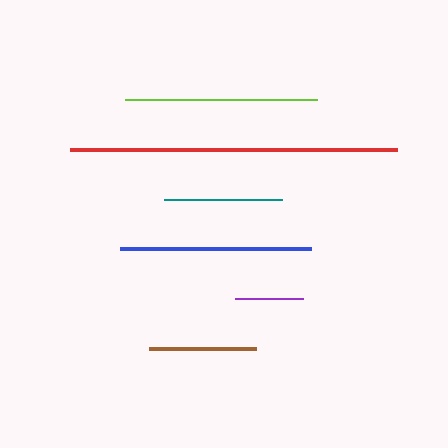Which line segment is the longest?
The red line is the longest at approximately 326 pixels.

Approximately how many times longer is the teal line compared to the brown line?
The teal line is approximately 1.1 times the length of the brown line.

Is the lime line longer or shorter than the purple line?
The lime line is longer than the purple line.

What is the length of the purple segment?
The purple segment is approximately 68 pixels long.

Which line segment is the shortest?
The purple line is the shortest at approximately 68 pixels.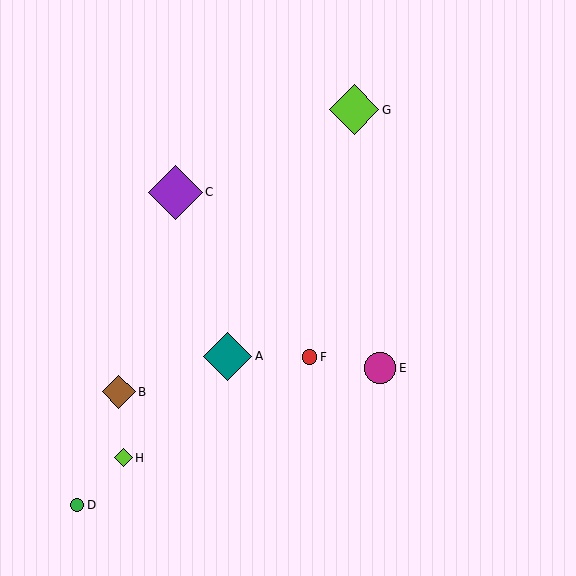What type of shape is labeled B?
Shape B is a brown diamond.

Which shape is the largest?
The purple diamond (labeled C) is the largest.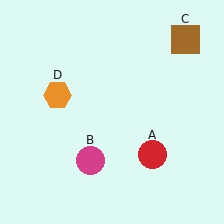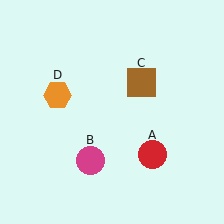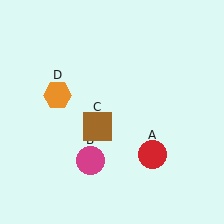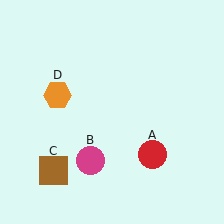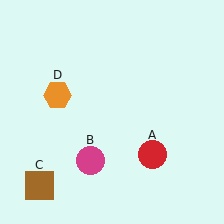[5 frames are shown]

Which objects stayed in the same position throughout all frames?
Red circle (object A) and magenta circle (object B) and orange hexagon (object D) remained stationary.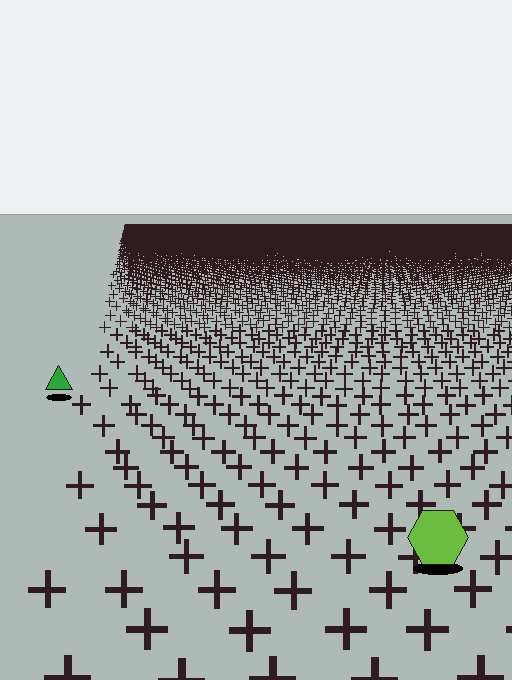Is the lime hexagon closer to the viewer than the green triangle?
Yes. The lime hexagon is closer — you can tell from the texture gradient: the ground texture is coarser near it.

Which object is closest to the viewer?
The lime hexagon is closest. The texture marks near it are larger and more spread out.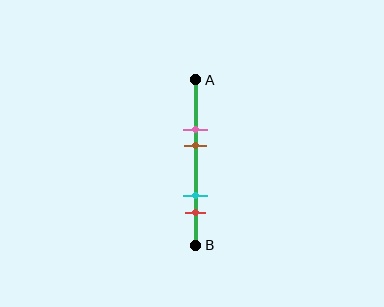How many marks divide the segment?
There are 4 marks dividing the segment.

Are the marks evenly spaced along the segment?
No, the marks are not evenly spaced.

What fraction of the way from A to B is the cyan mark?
The cyan mark is approximately 70% (0.7) of the way from A to B.